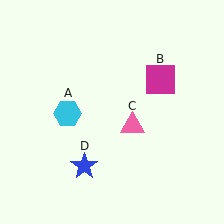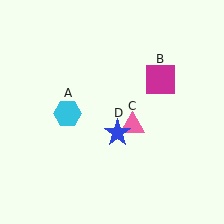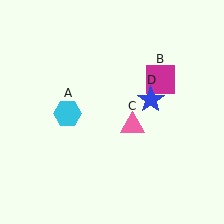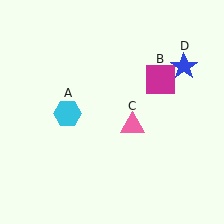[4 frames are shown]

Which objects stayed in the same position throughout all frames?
Cyan hexagon (object A) and magenta square (object B) and pink triangle (object C) remained stationary.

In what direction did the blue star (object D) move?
The blue star (object D) moved up and to the right.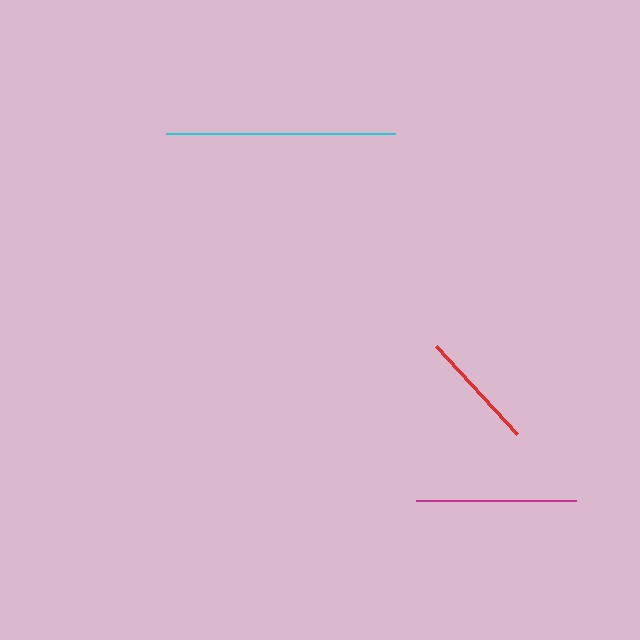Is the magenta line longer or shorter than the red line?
The magenta line is longer than the red line.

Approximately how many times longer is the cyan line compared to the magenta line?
The cyan line is approximately 1.4 times the length of the magenta line.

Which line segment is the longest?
The cyan line is the longest at approximately 229 pixels.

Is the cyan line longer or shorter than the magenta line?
The cyan line is longer than the magenta line.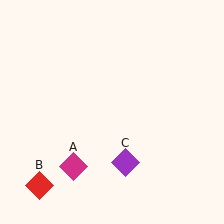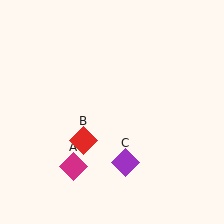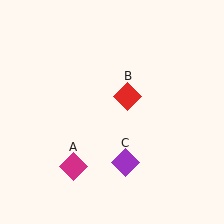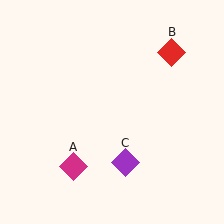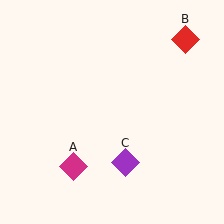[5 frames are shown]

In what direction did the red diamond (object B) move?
The red diamond (object B) moved up and to the right.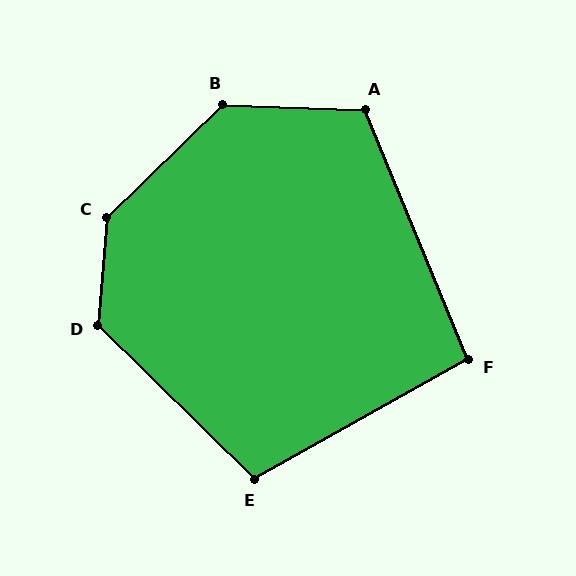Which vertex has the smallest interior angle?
F, at approximately 97 degrees.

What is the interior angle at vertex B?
Approximately 134 degrees (obtuse).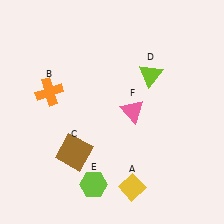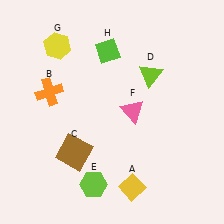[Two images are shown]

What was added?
A yellow hexagon (G), a lime diamond (H) were added in Image 2.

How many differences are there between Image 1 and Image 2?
There are 2 differences between the two images.